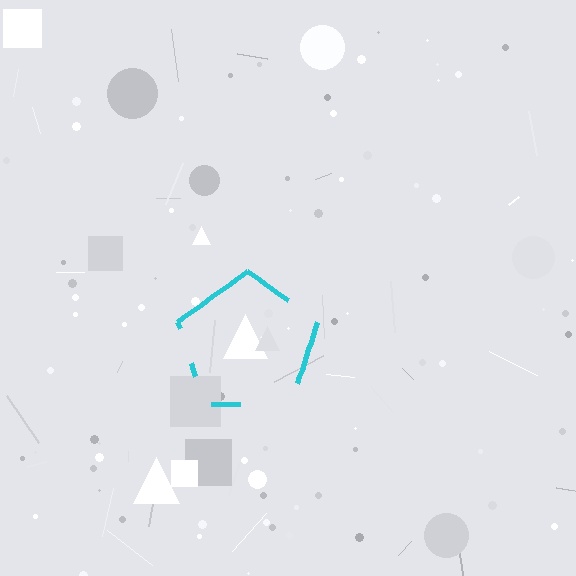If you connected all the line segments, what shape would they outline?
They would outline a pentagon.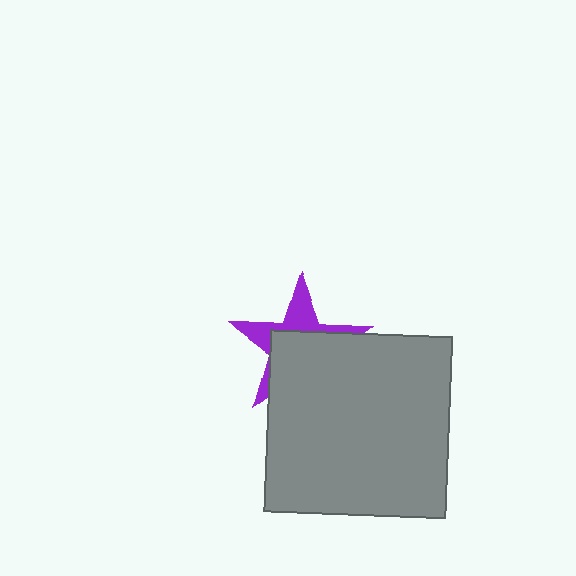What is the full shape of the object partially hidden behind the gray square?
The partially hidden object is a purple star.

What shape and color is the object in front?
The object in front is a gray square.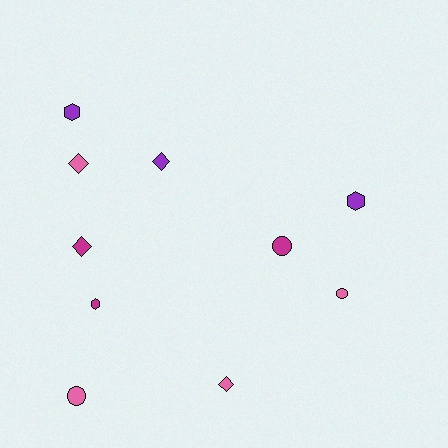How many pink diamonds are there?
There are 2 pink diamonds.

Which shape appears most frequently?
Diamond, with 4 objects.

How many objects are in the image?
There are 10 objects.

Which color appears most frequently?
Pink, with 4 objects.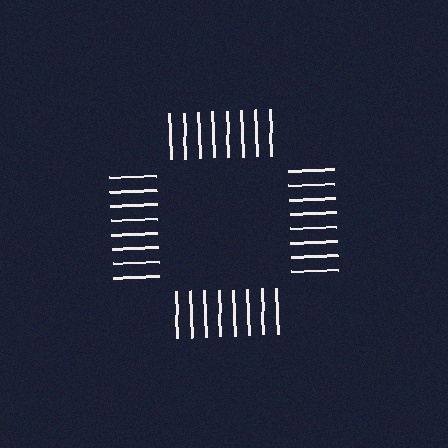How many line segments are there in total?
32 — 8 along each of the 4 edges.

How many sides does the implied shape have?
4 sides — the line-ends trace a square.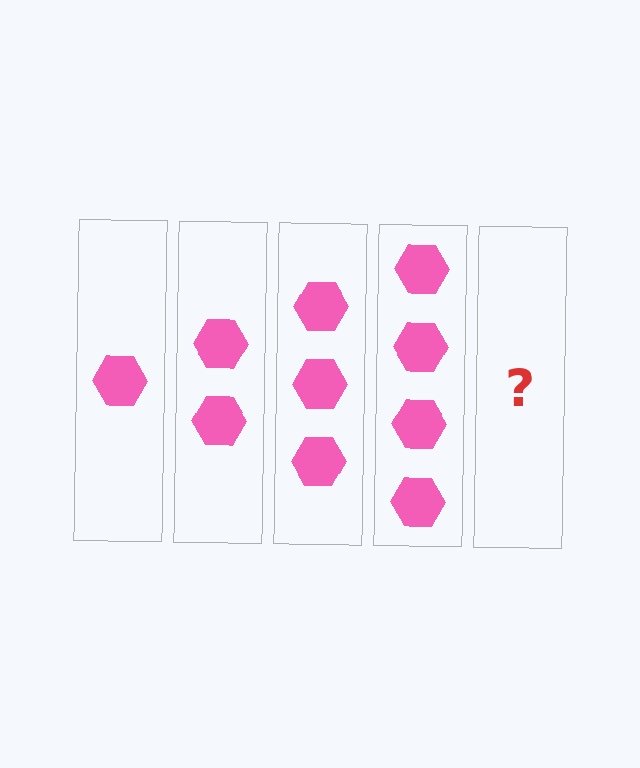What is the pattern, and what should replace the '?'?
The pattern is that each step adds one more hexagon. The '?' should be 5 hexagons.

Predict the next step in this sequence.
The next step is 5 hexagons.